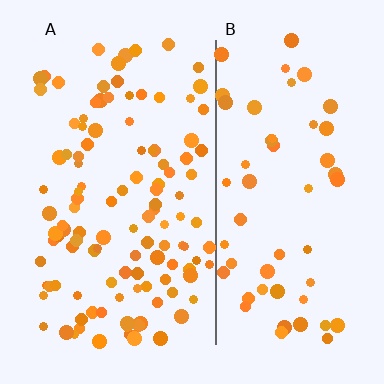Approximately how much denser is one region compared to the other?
Approximately 2.1× — region A over region B.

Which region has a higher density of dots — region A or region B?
A (the left).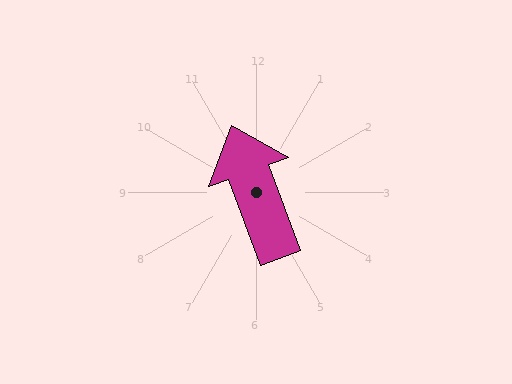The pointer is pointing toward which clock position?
Roughly 11 o'clock.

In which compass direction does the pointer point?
North.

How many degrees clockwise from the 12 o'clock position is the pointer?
Approximately 340 degrees.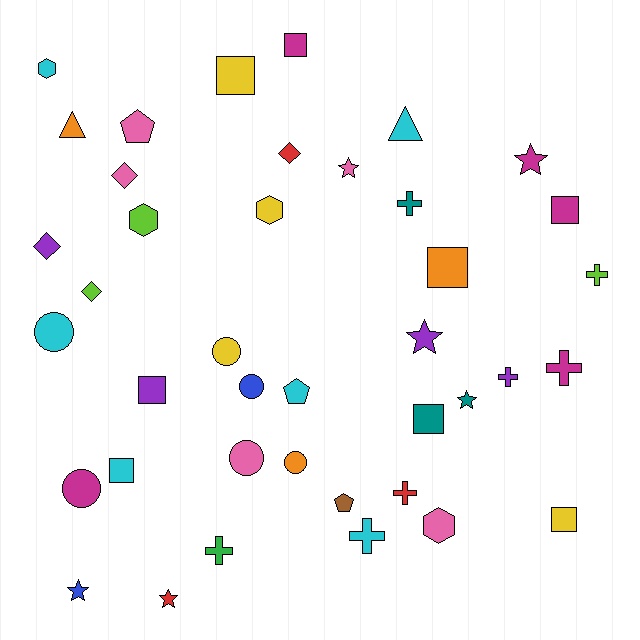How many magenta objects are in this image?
There are 5 magenta objects.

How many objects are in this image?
There are 40 objects.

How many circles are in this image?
There are 6 circles.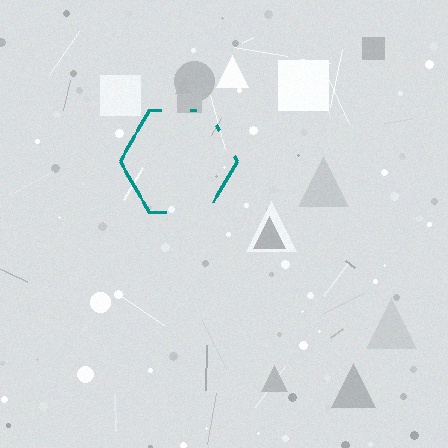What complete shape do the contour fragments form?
The contour fragments form a hexagon.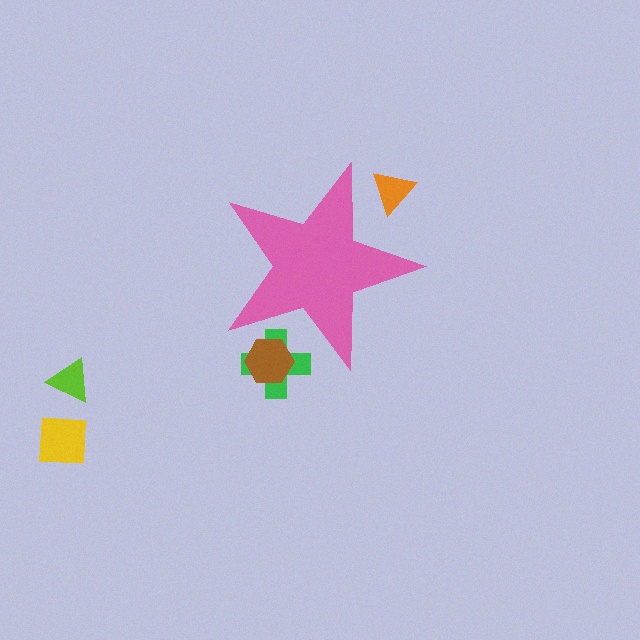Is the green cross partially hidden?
Yes, the green cross is partially hidden behind the pink star.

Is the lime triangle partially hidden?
No, the lime triangle is fully visible.